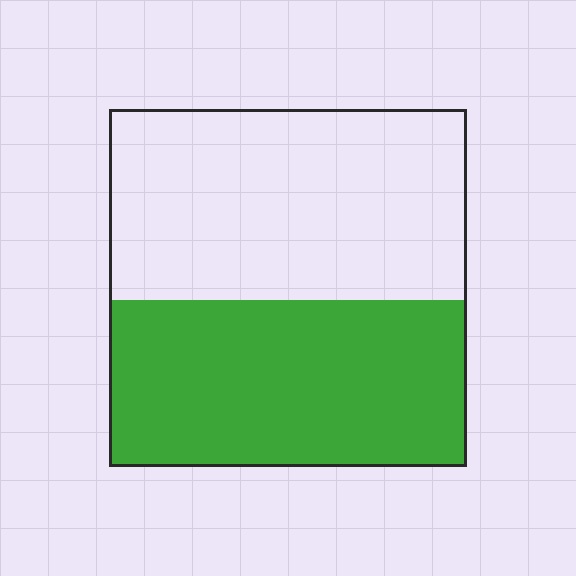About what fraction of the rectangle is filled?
About one half (1/2).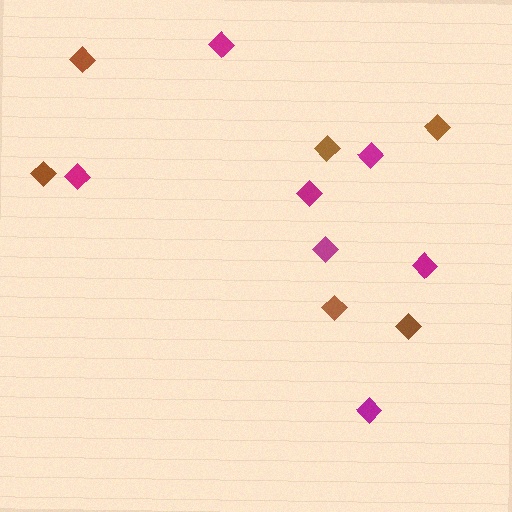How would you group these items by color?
There are 2 groups: one group of magenta diamonds (7) and one group of brown diamonds (6).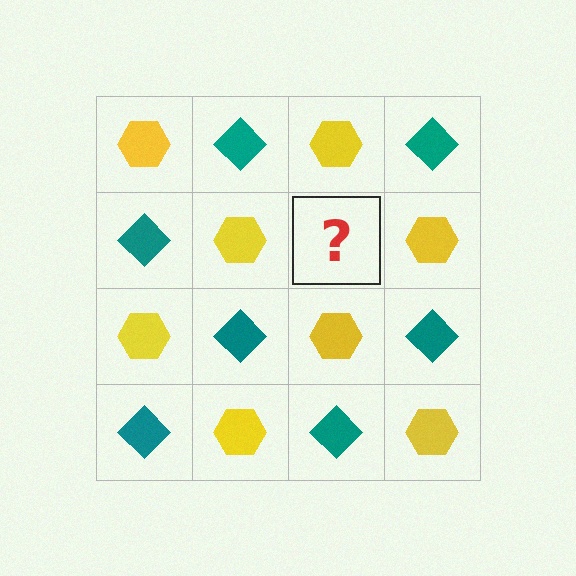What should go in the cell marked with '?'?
The missing cell should contain a teal diamond.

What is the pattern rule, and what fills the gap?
The rule is that it alternates yellow hexagon and teal diamond in a checkerboard pattern. The gap should be filled with a teal diamond.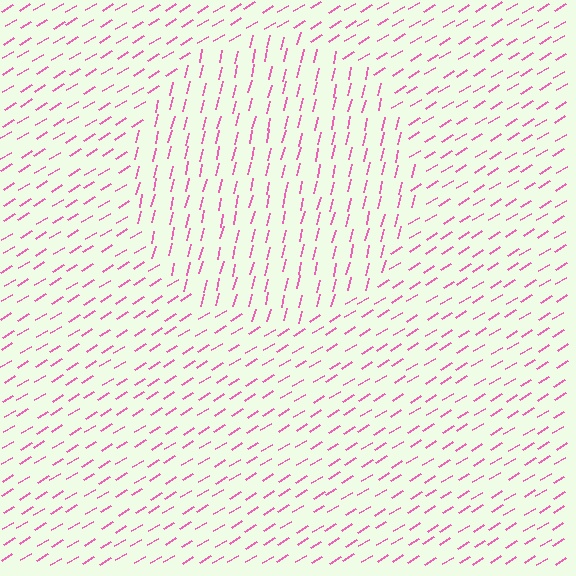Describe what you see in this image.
The image is filled with small pink line segments. A circle region in the image has lines oriented differently from the surrounding lines, creating a visible texture boundary.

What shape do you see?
I see a circle.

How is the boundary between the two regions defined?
The boundary is defined purely by a change in line orientation (approximately 45 degrees difference). All lines are the same color and thickness.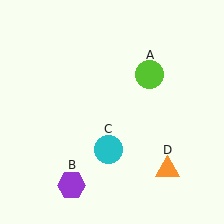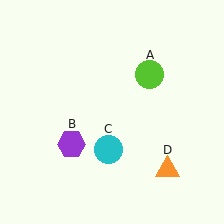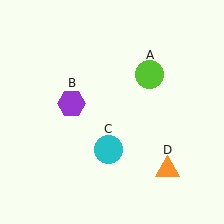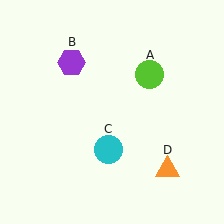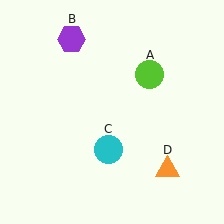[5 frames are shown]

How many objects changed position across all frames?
1 object changed position: purple hexagon (object B).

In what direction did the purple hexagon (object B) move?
The purple hexagon (object B) moved up.